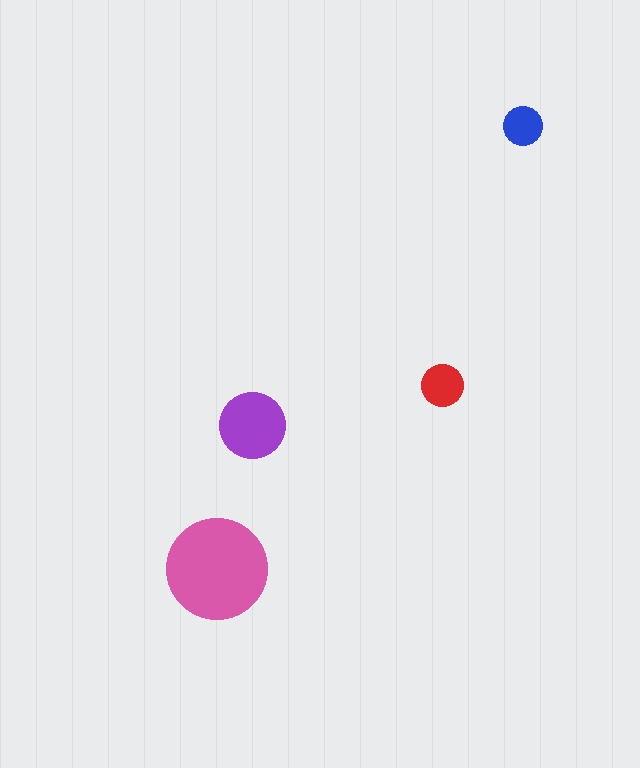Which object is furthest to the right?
The blue circle is rightmost.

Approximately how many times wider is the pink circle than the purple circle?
About 1.5 times wider.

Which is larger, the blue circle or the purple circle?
The purple one.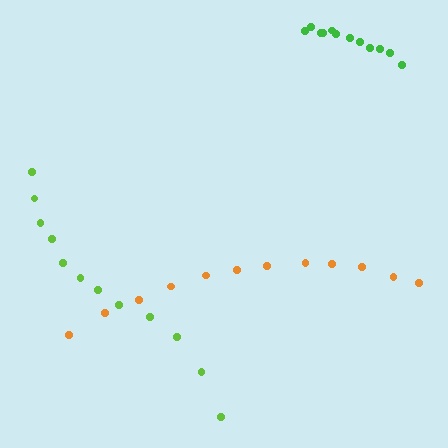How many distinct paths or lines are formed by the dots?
There are 3 distinct paths.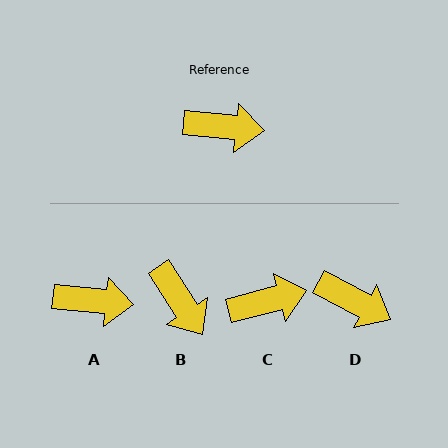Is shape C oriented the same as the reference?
No, it is off by about 20 degrees.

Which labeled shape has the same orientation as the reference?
A.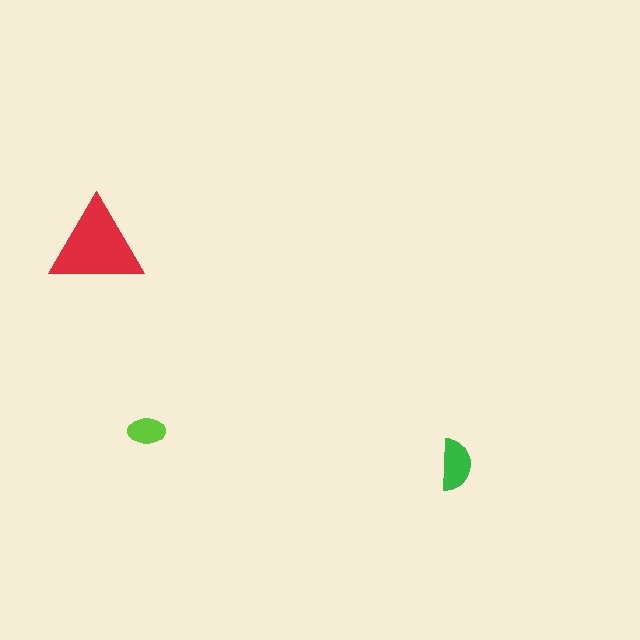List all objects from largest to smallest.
The red triangle, the green semicircle, the lime ellipse.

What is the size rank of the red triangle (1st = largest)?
1st.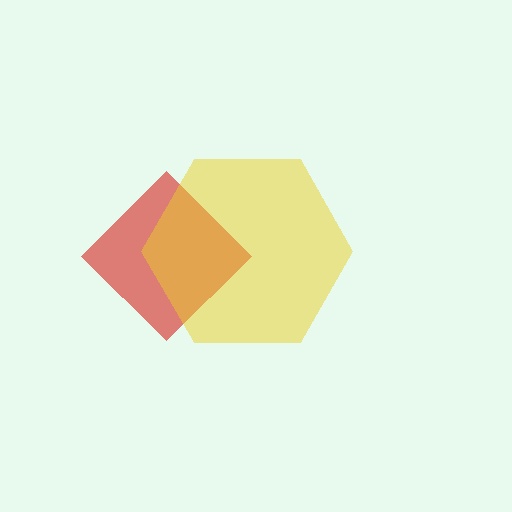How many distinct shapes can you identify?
There are 2 distinct shapes: a red diamond, a yellow hexagon.